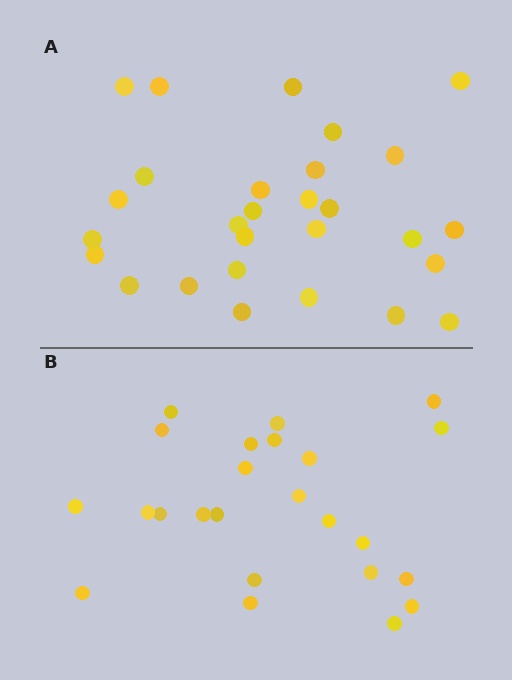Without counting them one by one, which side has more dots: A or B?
Region A (the top region) has more dots.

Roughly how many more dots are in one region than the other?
Region A has about 4 more dots than region B.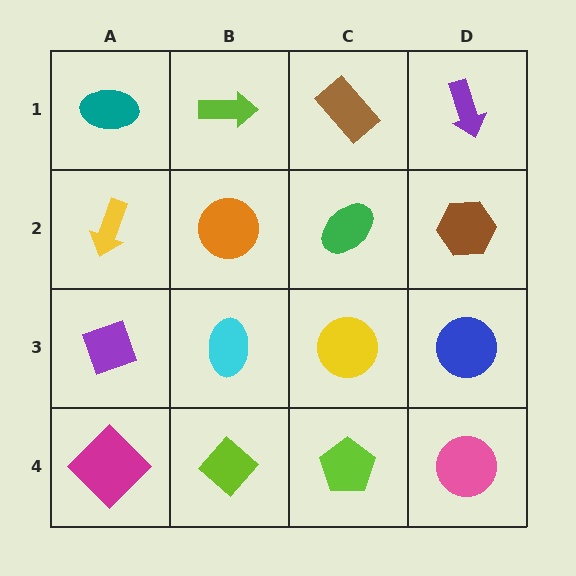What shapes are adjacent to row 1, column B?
An orange circle (row 2, column B), a teal ellipse (row 1, column A), a brown rectangle (row 1, column C).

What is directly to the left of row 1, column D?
A brown rectangle.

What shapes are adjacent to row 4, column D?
A blue circle (row 3, column D), a lime pentagon (row 4, column C).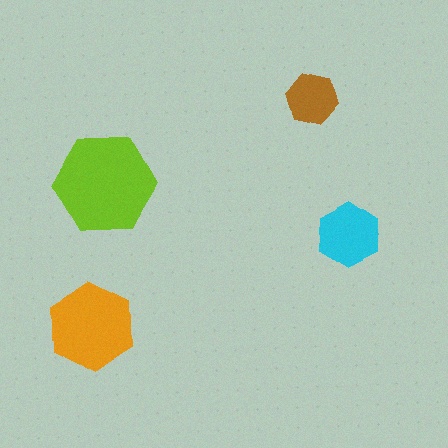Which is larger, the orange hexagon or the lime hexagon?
The lime one.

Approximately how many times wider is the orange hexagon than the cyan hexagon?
About 1.5 times wider.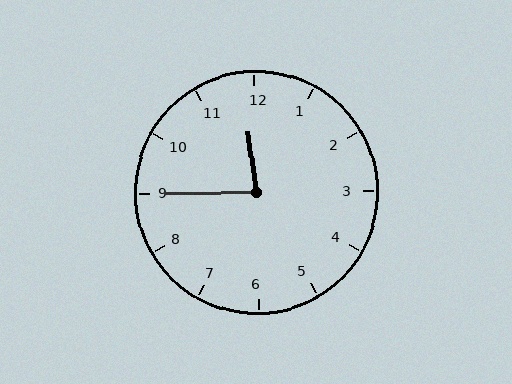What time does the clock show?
11:45.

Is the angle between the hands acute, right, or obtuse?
It is acute.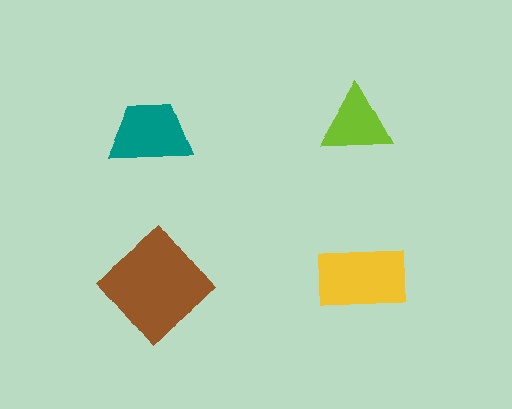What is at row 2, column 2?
A yellow rectangle.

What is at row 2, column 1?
A brown diamond.